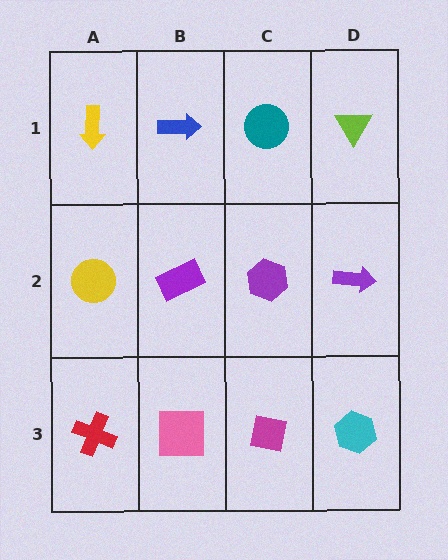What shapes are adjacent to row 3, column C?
A purple hexagon (row 2, column C), a pink square (row 3, column B), a cyan hexagon (row 3, column D).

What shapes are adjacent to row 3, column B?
A purple rectangle (row 2, column B), a red cross (row 3, column A), a magenta square (row 3, column C).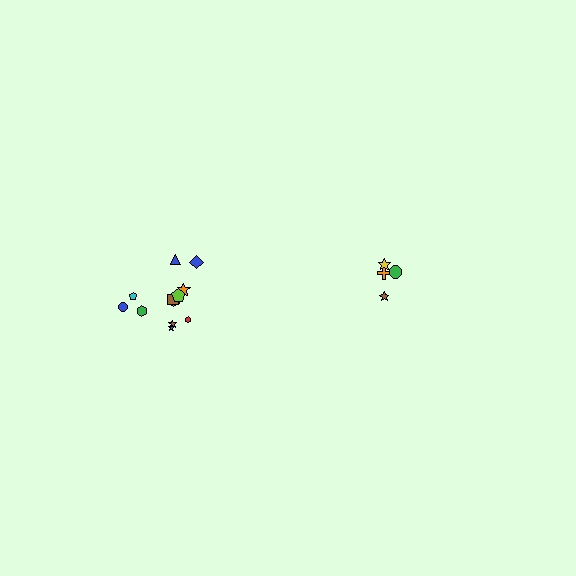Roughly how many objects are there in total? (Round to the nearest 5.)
Roughly 15 objects in total.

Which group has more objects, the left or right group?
The left group.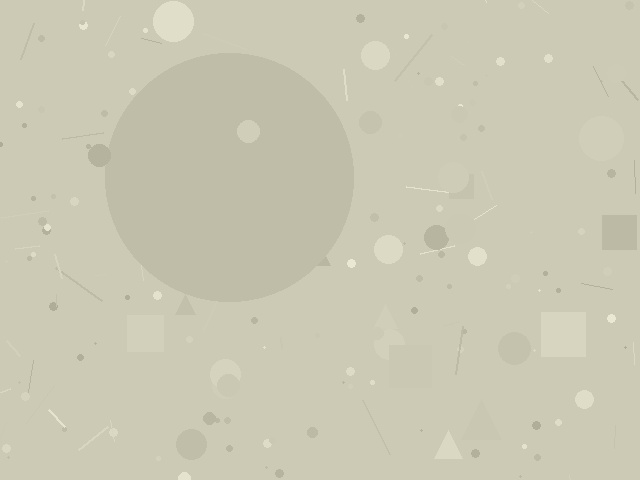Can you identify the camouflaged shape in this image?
The camouflaged shape is a circle.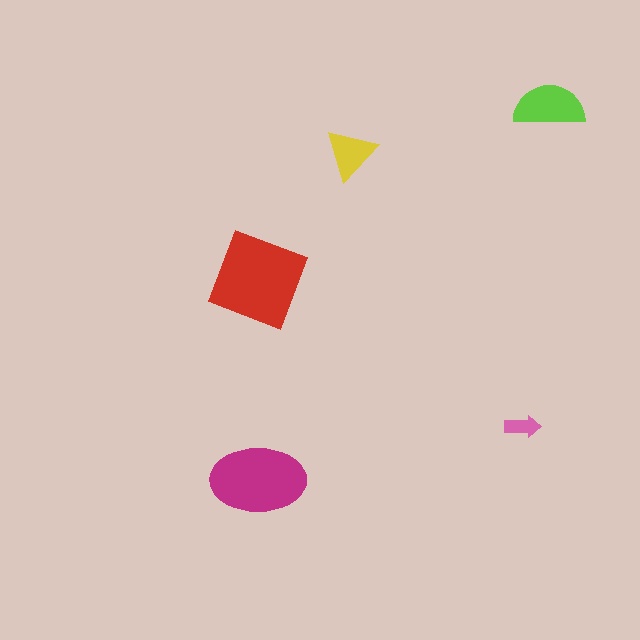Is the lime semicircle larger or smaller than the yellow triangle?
Larger.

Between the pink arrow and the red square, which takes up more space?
The red square.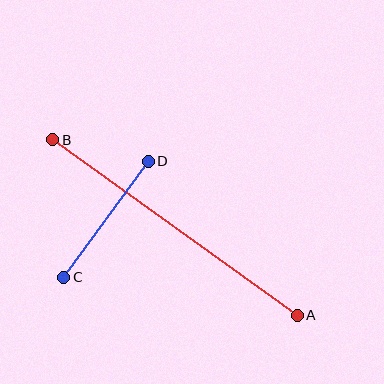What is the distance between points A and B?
The distance is approximately 301 pixels.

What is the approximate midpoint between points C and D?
The midpoint is at approximately (106, 219) pixels.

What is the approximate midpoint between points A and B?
The midpoint is at approximately (175, 228) pixels.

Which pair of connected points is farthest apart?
Points A and B are farthest apart.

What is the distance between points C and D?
The distance is approximately 143 pixels.